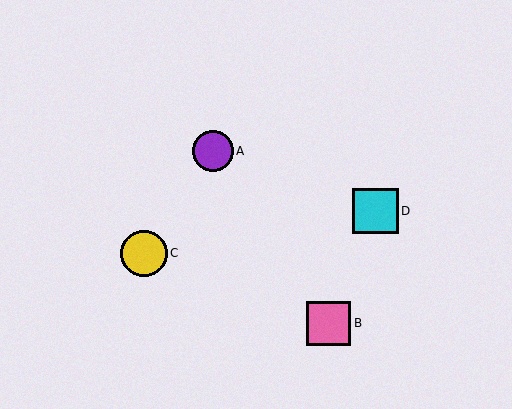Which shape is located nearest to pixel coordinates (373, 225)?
The cyan square (labeled D) at (376, 211) is nearest to that location.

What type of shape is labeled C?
Shape C is a yellow circle.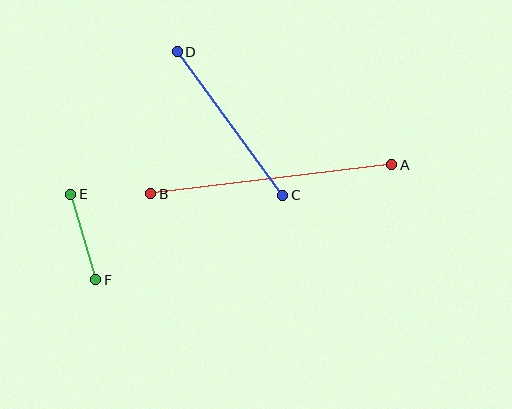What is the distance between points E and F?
The distance is approximately 89 pixels.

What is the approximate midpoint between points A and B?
The midpoint is at approximately (271, 179) pixels.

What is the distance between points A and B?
The distance is approximately 243 pixels.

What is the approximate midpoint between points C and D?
The midpoint is at approximately (230, 124) pixels.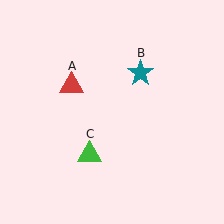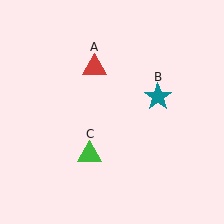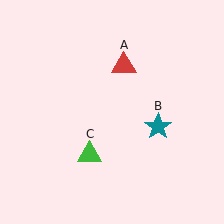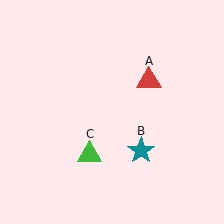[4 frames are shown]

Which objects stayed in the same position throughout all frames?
Green triangle (object C) remained stationary.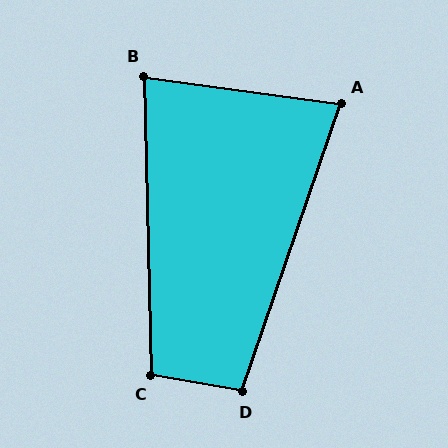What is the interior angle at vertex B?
Approximately 81 degrees (acute).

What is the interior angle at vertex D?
Approximately 99 degrees (obtuse).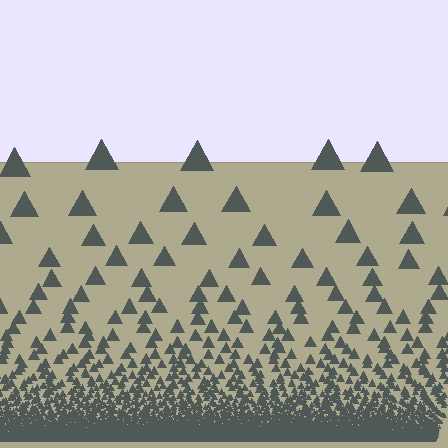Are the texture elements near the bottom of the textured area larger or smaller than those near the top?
Smaller. The gradient is inverted — elements near the bottom are smaller and denser.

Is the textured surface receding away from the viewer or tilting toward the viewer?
The surface appears to tilt toward the viewer. Texture elements get larger and sparser toward the top.